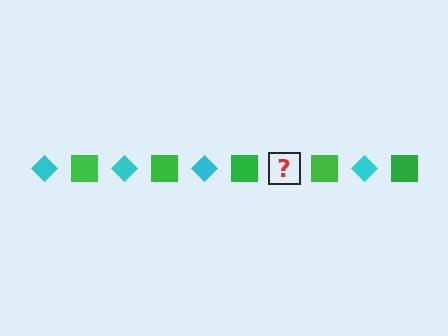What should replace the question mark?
The question mark should be replaced with a cyan diamond.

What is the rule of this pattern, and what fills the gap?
The rule is that the pattern alternates between cyan diamond and green square. The gap should be filled with a cyan diamond.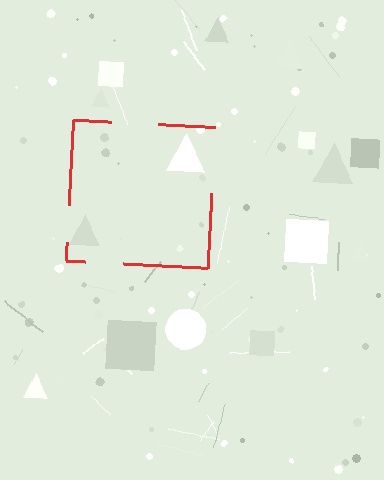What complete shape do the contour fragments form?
The contour fragments form a square.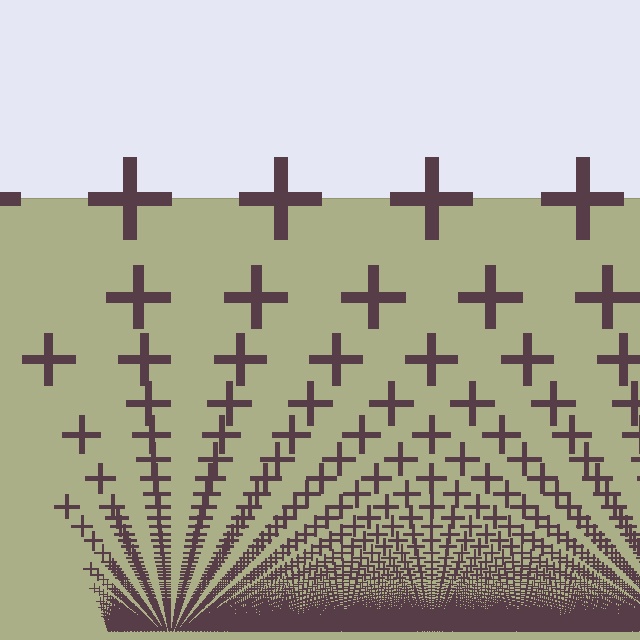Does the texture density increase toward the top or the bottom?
Density increases toward the bottom.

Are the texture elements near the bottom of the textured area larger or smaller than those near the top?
Smaller. The gradient is inverted — elements near the bottom are smaller and denser.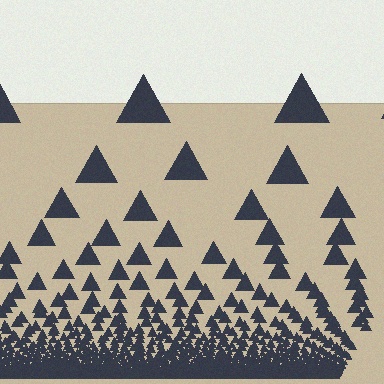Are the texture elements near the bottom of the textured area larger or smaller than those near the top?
Smaller. The gradient is inverted — elements near the bottom are smaller and denser.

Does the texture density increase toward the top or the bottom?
Density increases toward the bottom.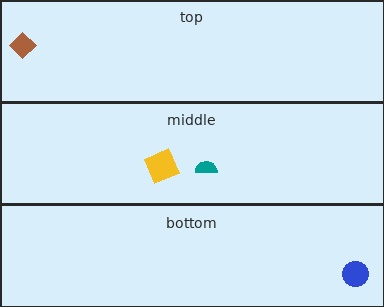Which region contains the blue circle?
The bottom region.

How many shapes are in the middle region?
2.